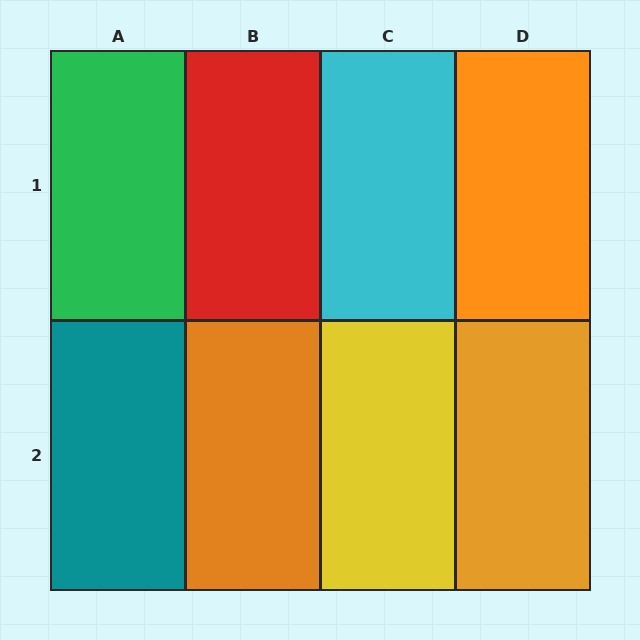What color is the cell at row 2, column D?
Orange.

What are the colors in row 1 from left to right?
Green, red, cyan, orange.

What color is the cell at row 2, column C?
Yellow.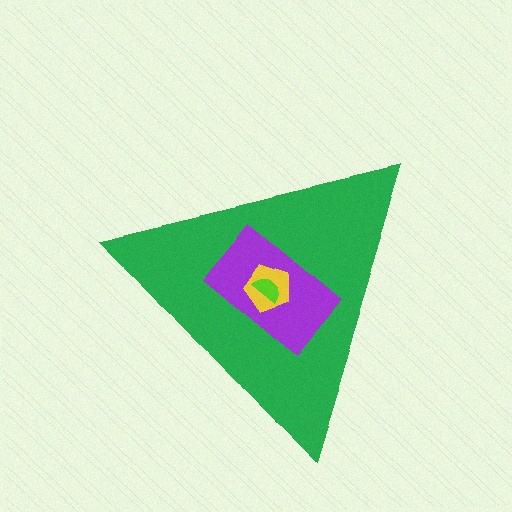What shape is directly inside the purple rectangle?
The yellow pentagon.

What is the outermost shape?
The green triangle.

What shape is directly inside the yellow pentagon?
The lime semicircle.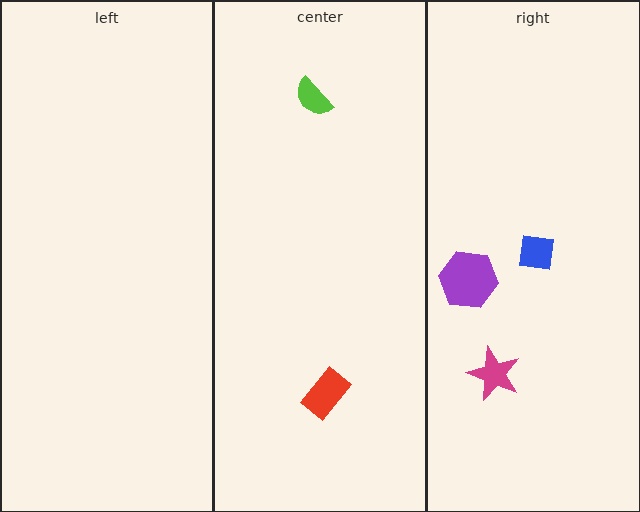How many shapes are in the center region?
2.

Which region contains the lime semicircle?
The center region.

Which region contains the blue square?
The right region.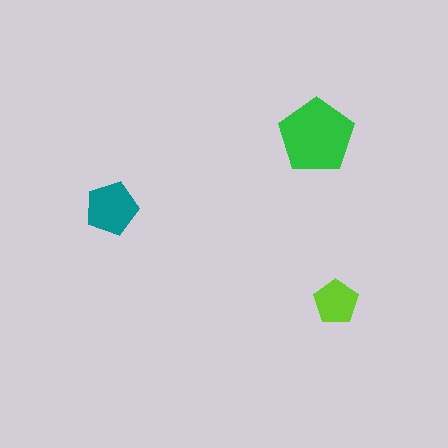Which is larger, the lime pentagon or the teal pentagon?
The teal one.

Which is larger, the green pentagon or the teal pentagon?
The green one.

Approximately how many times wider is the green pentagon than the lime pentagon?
About 1.5 times wider.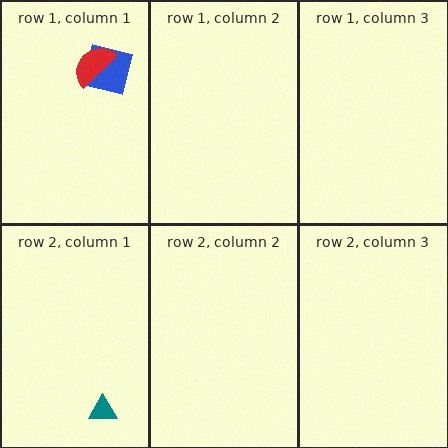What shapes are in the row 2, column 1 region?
The teal triangle.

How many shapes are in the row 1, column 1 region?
2.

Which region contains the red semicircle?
The row 1, column 1 region.